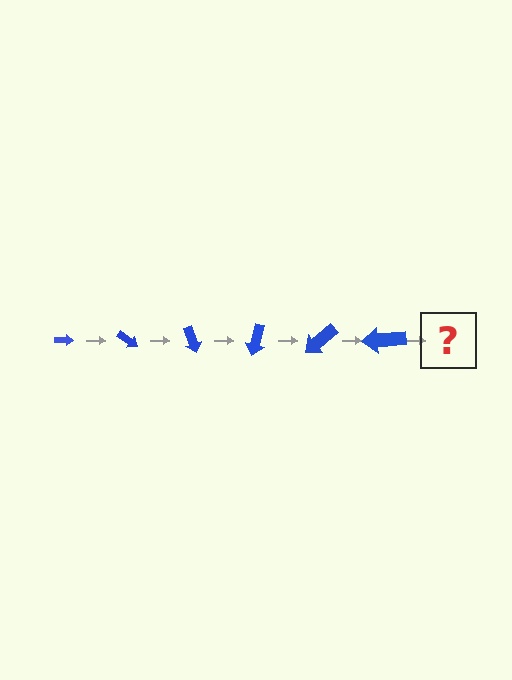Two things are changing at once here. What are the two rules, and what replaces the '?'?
The two rules are that the arrow grows larger each step and it rotates 35 degrees each step. The '?' should be an arrow, larger than the previous one and rotated 210 degrees from the start.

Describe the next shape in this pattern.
It should be an arrow, larger than the previous one and rotated 210 degrees from the start.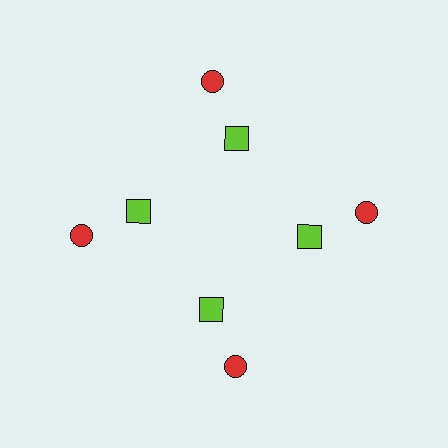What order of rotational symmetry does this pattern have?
This pattern has 4-fold rotational symmetry.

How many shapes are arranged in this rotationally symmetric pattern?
There are 8 shapes, arranged in 4 groups of 2.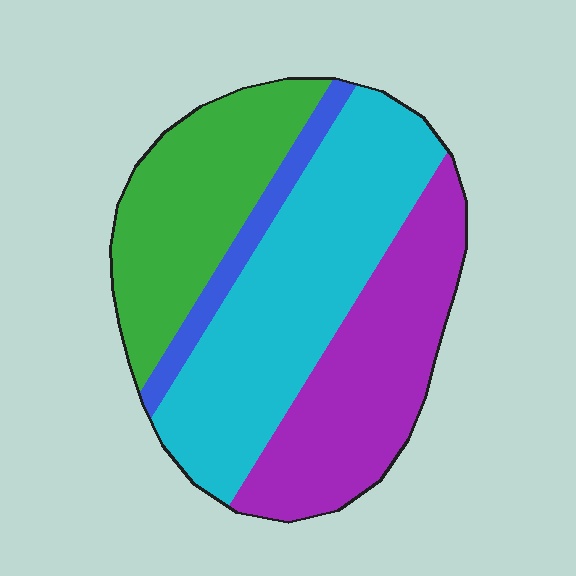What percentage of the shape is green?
Green takes up about one quarter (1/4) of the shape.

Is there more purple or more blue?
Purple.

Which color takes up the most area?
Cyan, at roughly 40%.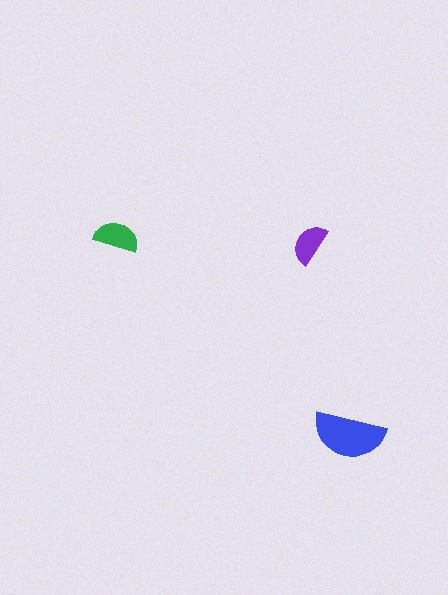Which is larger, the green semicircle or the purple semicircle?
The green one.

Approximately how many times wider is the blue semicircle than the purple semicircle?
About 1.5 times wider.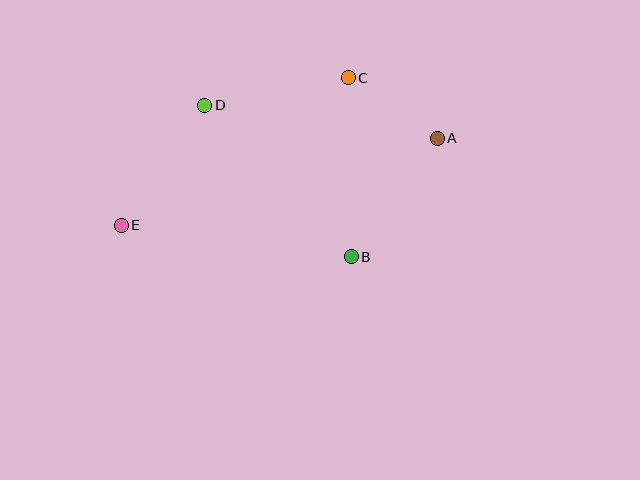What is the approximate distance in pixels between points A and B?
The distance between A and B is approximately 147 pixels.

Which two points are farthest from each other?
Points A and E are farthest from each other.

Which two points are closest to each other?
Points A and C are closest to each other.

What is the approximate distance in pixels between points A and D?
The distance between A and D is approximately 235 pixels.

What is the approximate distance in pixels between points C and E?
The distance between C and E is approximately 271 pixels.